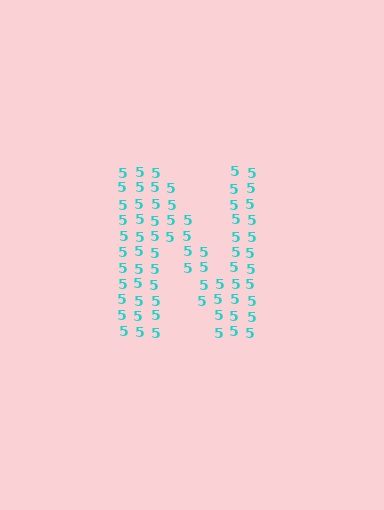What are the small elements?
The small elements are digit 5's.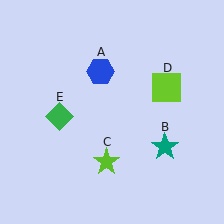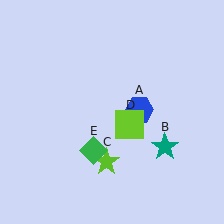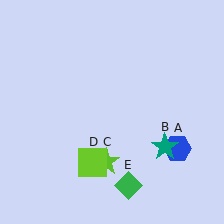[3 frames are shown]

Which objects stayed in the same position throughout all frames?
Teal star (object B) and lime star (object C) remained stationary.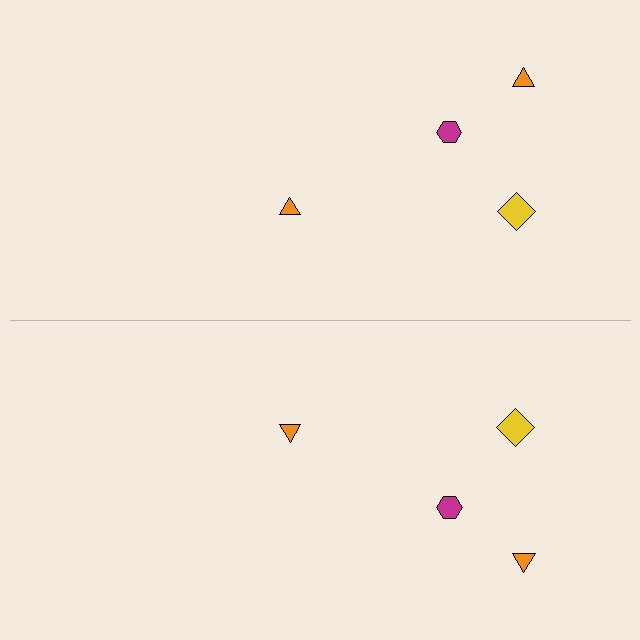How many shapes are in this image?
There are 8 shapes in this image.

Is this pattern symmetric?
Yes, this pattern has bilateral (reflection) symmetry.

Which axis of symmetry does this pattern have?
The pattern has a horizontal axis of symmetry running through the center of the image.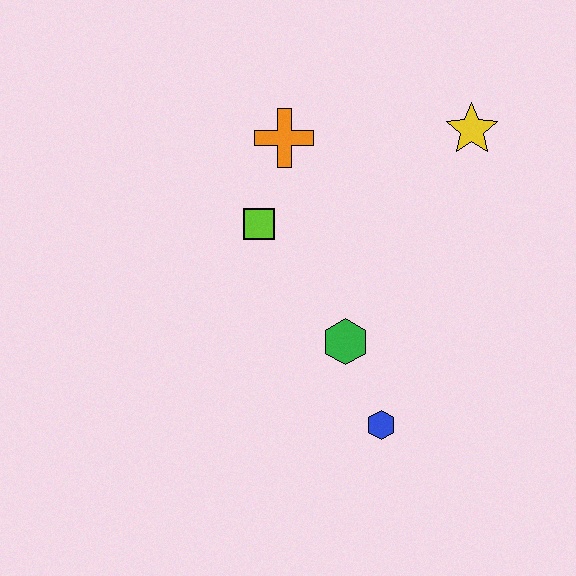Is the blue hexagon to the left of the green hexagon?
No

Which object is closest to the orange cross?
The lime square is closest to the orange cross.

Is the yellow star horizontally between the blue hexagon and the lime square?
No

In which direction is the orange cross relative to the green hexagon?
The orange cross is above the green hexagon.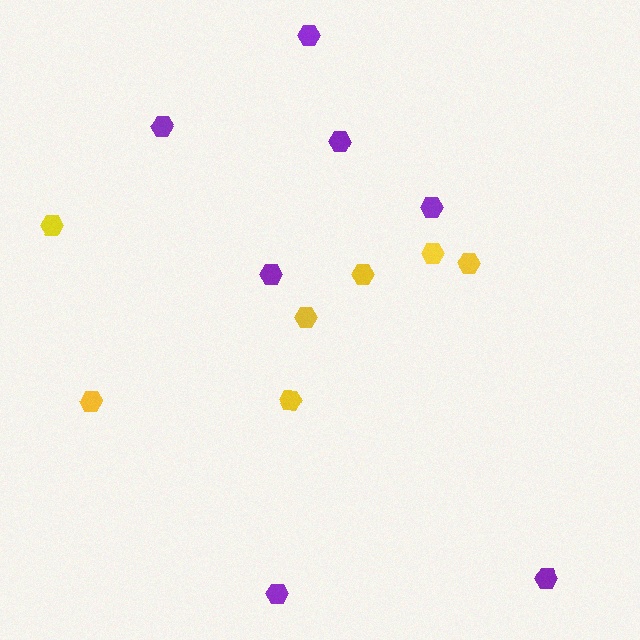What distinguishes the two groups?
There are 2 groups: one group of yellow hexagons (7) and one group of purple hexagons (7).